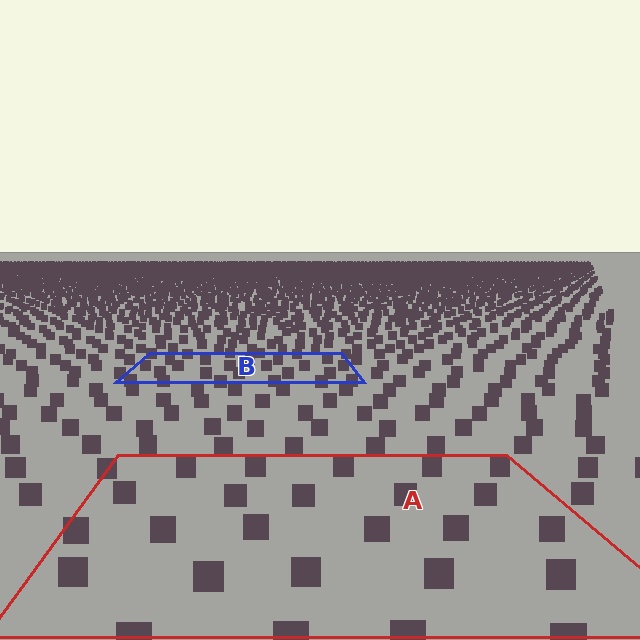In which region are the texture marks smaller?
The texture marks are smaller in region B, because it is farther away.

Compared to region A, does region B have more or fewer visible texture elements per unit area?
Region B has more texture elements per unit area — they are packed more densely because it is farther away.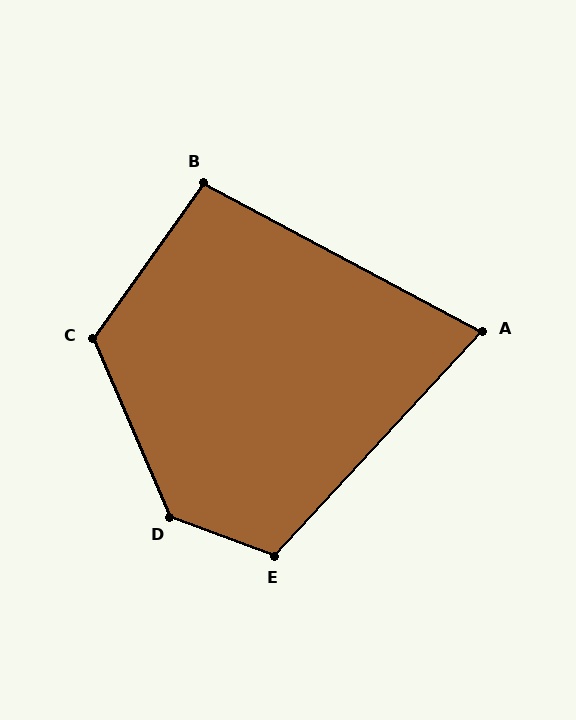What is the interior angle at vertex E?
Approximately 112 degrees (obtuse).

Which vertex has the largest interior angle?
D, at approximately 134 degrees.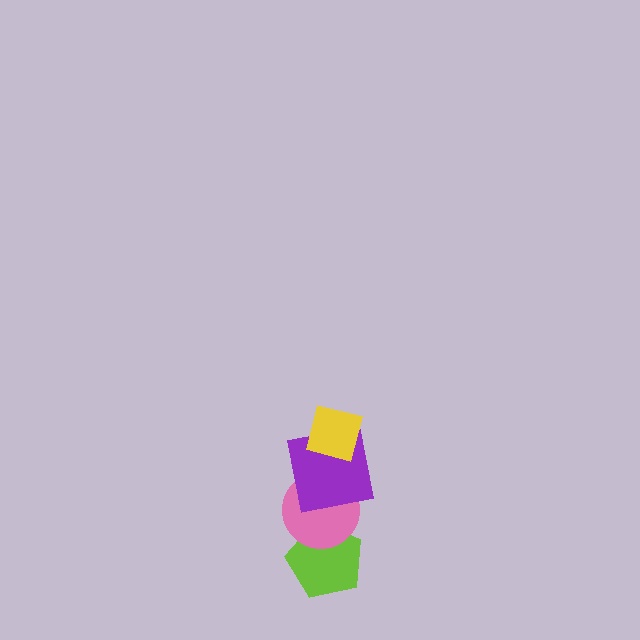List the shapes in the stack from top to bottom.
From top to bottom: the yellow square, the purple square, the pink circle, the lime pentagon.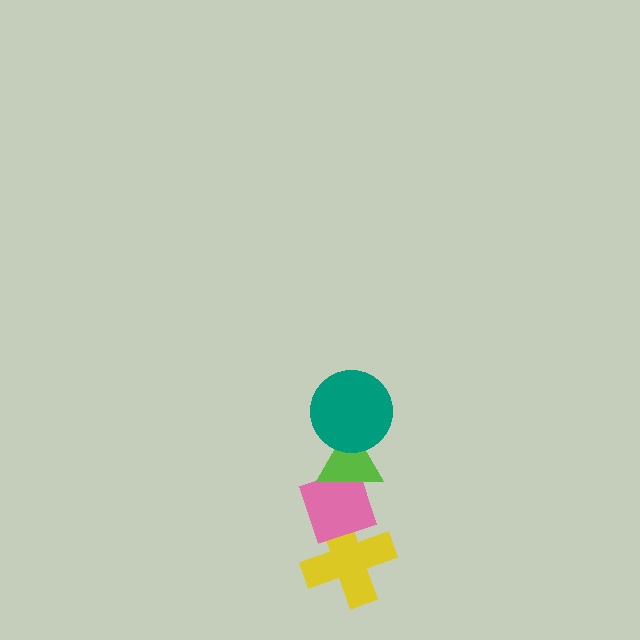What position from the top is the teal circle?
The teal circle is 1st from the top.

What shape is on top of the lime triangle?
The teal circle is on top of the lime triangle.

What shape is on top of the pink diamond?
The lime triangle is on top of the pink diamond.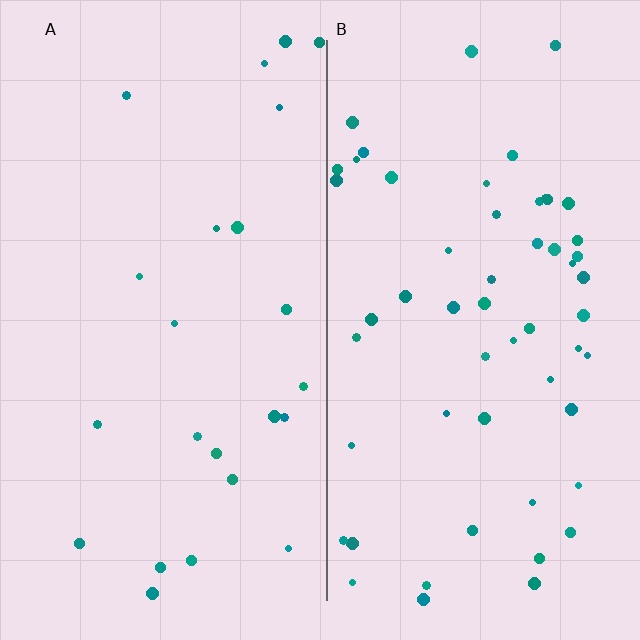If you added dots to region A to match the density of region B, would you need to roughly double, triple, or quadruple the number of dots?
Approximately double.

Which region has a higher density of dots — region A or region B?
B (the right).